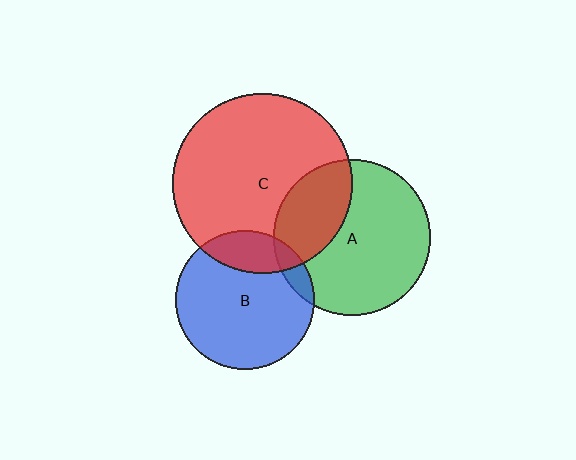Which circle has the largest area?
Circle C (red).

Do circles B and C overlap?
Yes.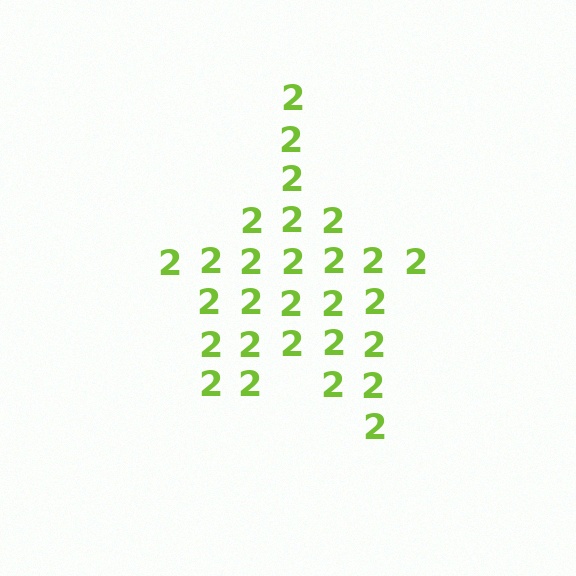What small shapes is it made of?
It is made of small digit 2's.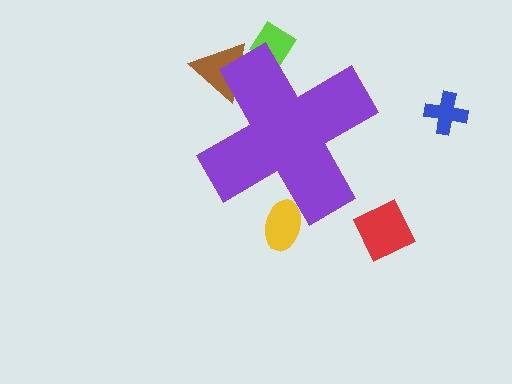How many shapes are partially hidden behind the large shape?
3 shapes are partially hidden.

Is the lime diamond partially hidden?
Yes, the lime diamond is partially hidden behind the purple cross.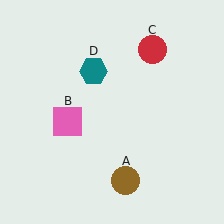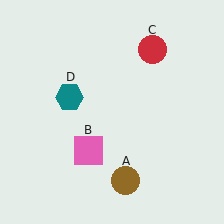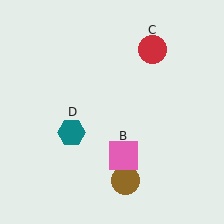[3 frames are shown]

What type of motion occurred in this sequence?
The pink square (object B), teal hexagon (object D) rotated counterclockwise around the center of the scene.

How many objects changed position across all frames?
2 objects changed position: pink square (object B), teal hexagon (object D).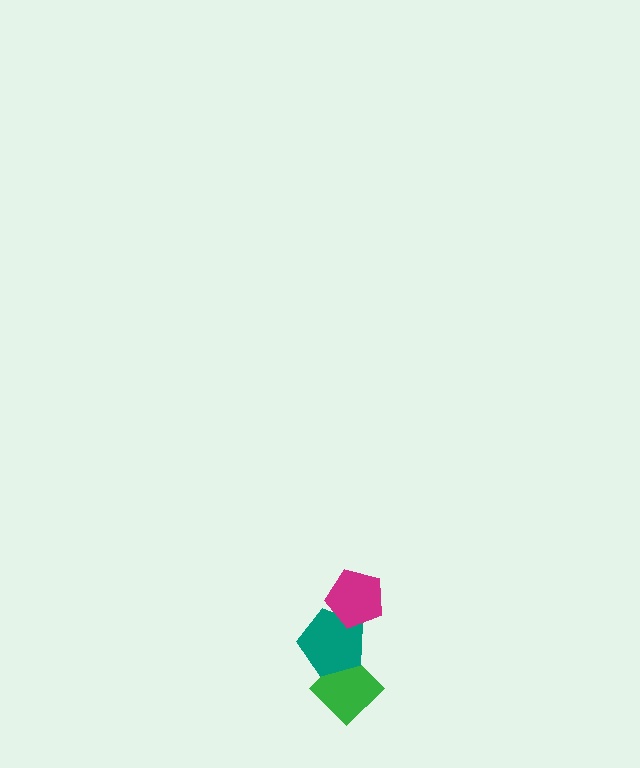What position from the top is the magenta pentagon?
The magenta pentagon is 1st from the top.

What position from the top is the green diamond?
The green diamond is 3rd from the top.